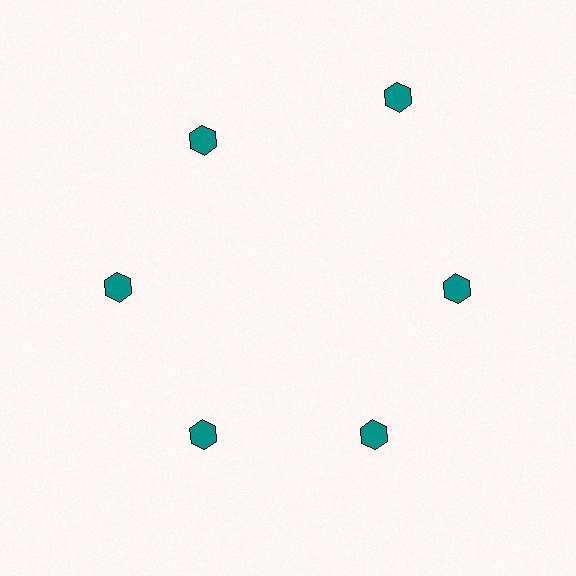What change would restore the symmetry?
The symmetry would be restored by moving it inward, back onto the ring so that all 6 hexagons sit at equal angles and equal distance from the center.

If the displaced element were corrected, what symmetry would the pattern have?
It would have 6-fold rotational symmetry — the pattern would map onto itself every 60 degrees.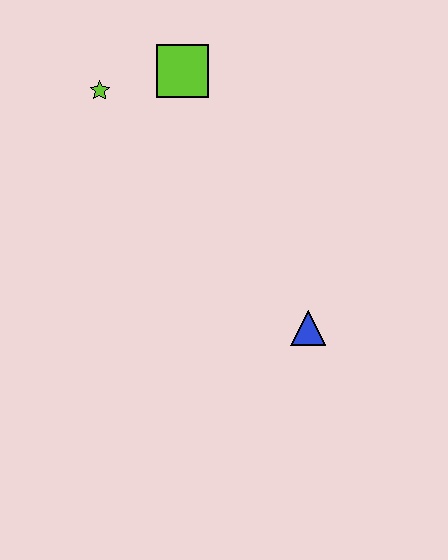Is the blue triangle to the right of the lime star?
Yes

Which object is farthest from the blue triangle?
The lime star is farthest from the blue triangle.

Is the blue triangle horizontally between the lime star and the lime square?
No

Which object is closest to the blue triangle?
The lime square is closest to the blue triangle.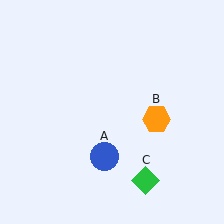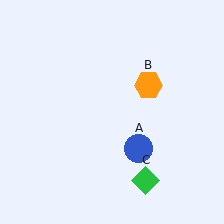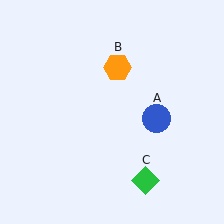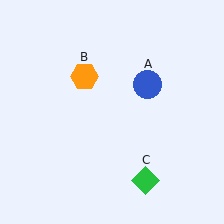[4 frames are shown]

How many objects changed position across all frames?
2 objects changed position: blue circle (object A), orange hexagon (object B).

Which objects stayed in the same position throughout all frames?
Green diamond (object C) remained stationary.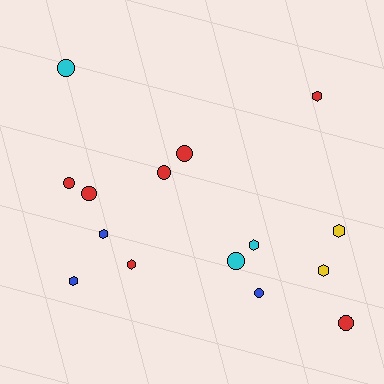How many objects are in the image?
There are 15 objects.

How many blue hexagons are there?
There are 2 blue hexagons.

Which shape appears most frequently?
Circle, with 8 objects.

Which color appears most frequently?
Red, with 7 objects.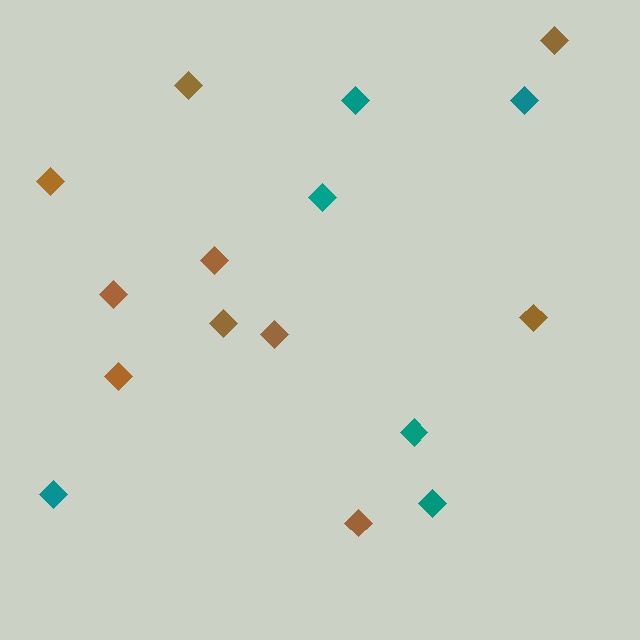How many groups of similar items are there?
There are 2 groups: one group of teal diamonds (6) and one group of brown diamonds (10).